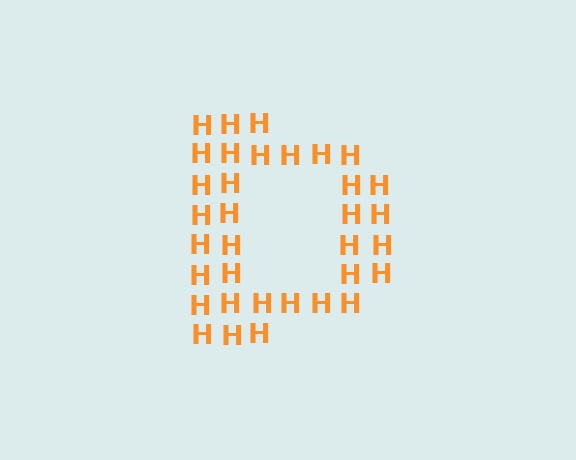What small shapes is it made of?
It is made of small letter H's.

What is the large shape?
The large shape is the letter D.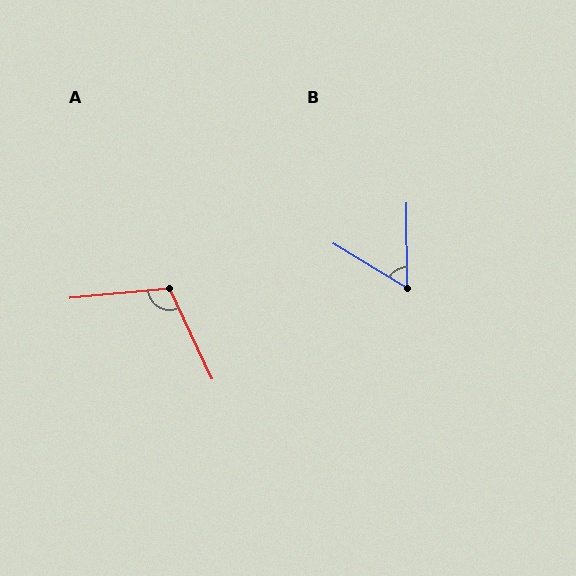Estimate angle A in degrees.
Approximately 109 degrees.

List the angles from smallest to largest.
B (58°), A (109°).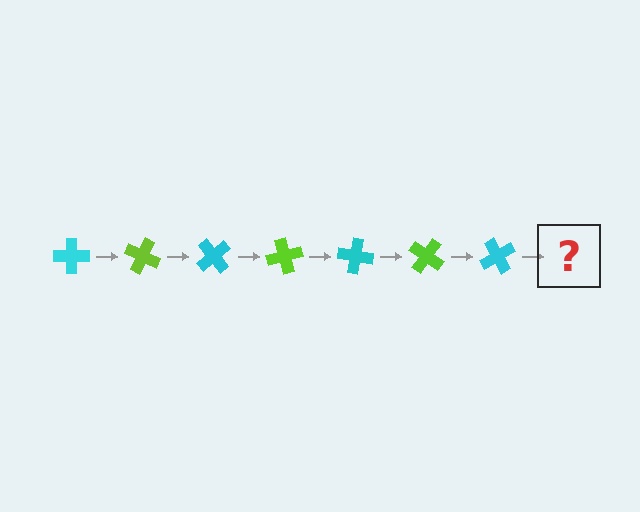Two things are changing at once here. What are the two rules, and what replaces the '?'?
The two rules are that it rotates 25 degrees each step and the color cycles through cyan and lime. The '?' should be a lime cross, rotated 175 degrees from the start.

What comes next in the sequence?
The next element should be a lime cross, rotated 175 degrees from the start.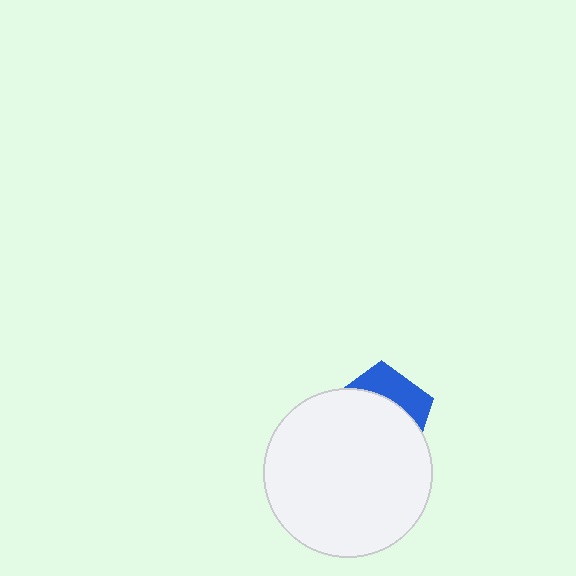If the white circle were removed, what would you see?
You would see the complete blue pentagon.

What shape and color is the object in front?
The object in front is a white circle.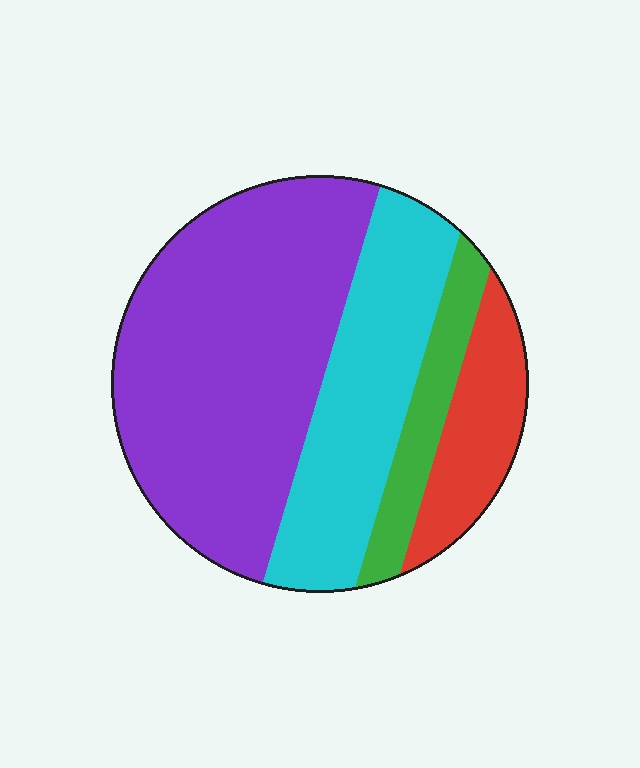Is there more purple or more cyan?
Purple.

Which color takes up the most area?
Purple, at roughly 50%.